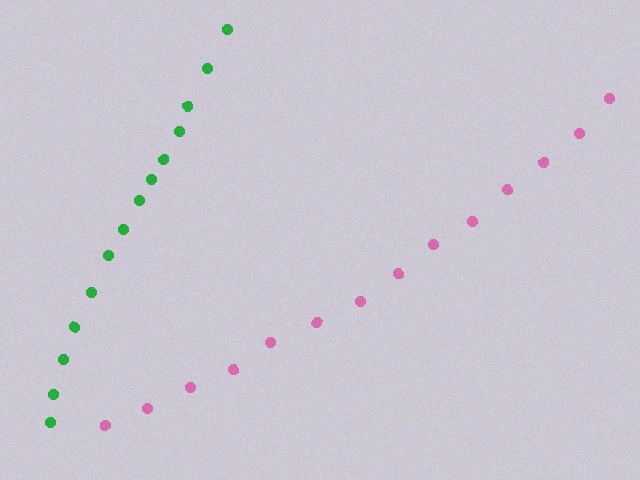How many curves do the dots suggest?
There are 2 distinct paths.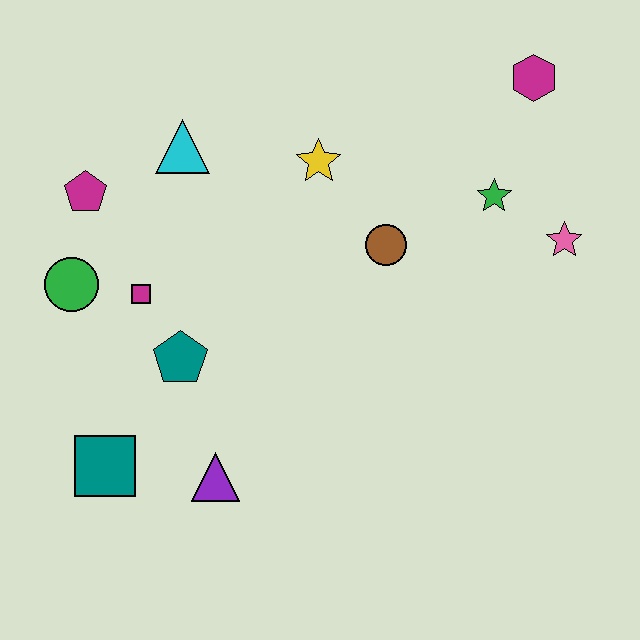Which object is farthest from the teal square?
The magenta hexagon is farthest from the teal square.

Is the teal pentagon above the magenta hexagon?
No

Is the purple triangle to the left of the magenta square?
No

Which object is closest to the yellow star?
The brown circle is closest to the yellow star.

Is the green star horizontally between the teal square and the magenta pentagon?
No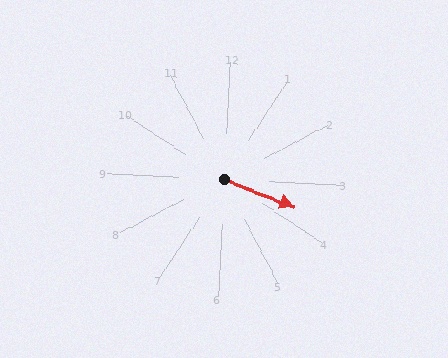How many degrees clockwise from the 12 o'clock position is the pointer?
Approximately 109 degrees.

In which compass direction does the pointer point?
East.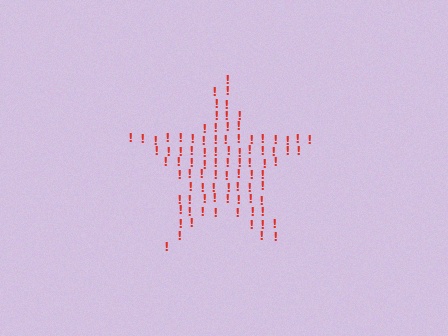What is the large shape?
The large shape is a star.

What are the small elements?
The small elements are exclamation marks.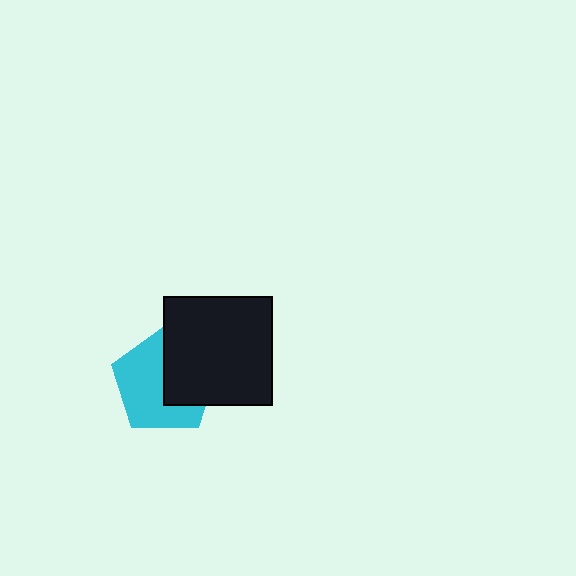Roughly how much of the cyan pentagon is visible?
About half of it is visible (roughly 59%).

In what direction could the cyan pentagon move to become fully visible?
The cyan pentagon could move left. That would shift it out from behind the black square entirely.